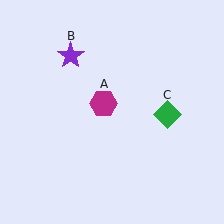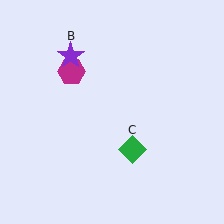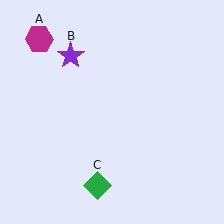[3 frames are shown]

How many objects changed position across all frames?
2 objects changed position: magenta hexagon (object A), green diamond (object C).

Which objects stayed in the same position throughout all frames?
Purple star (object B) remained stationary.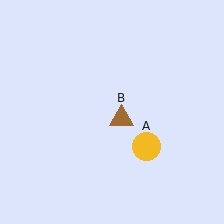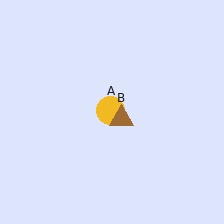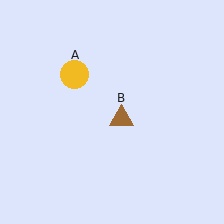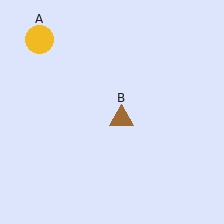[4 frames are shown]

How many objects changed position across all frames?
1 object changed position: yellow circle (object A).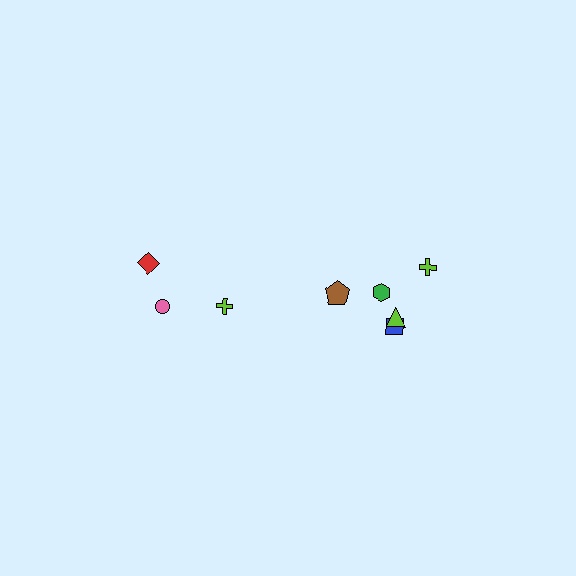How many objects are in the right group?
There are 5 objects.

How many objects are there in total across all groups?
There are 8 objects.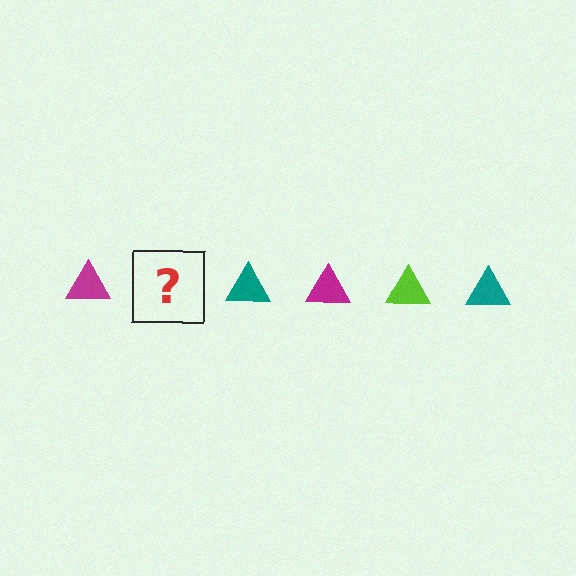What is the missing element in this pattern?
The missing element is a lime triangle.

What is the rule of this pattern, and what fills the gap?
The rule is that the pattern cycles through magenta, lime, teal triangles. The gap should be filled with a lime triangle.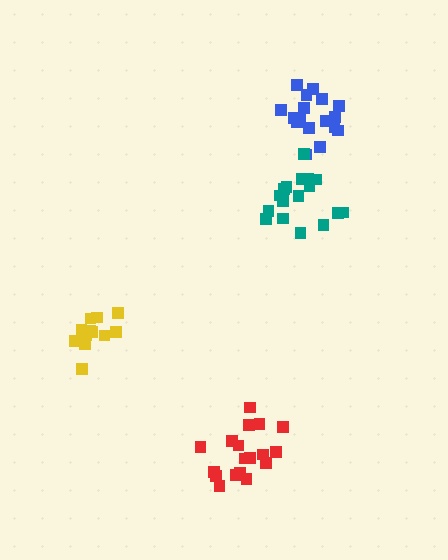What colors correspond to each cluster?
The clusters are colored: red, yellow, blue, teal.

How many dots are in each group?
Group 1: 18 dots, Group 2: 14 dots, Group 3: 17 dots, Group 4: 18 dots (67 total).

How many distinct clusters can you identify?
There are 4 distinct clusters.